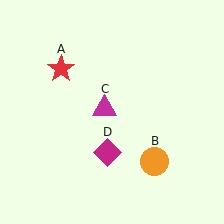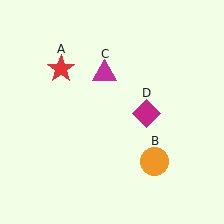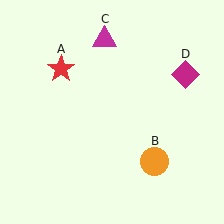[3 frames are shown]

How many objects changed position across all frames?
2 objects changed position: magenta triangle (object C), magenta diamond (object D).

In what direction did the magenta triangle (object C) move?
The magenta triangle (object C) moved up.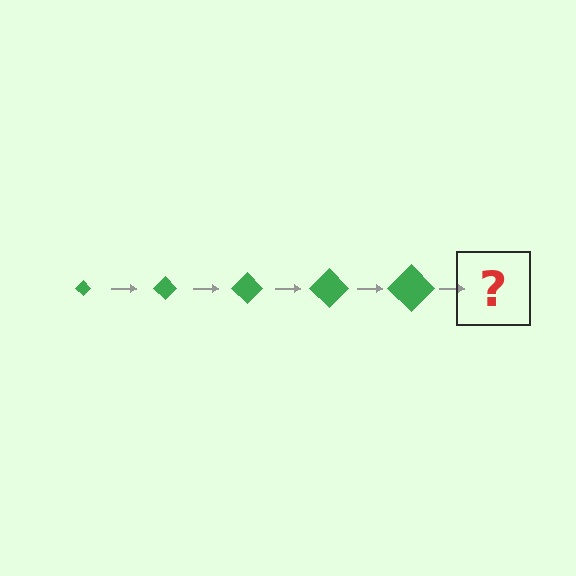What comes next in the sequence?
The next element should be a green diamond, larger than the previous one.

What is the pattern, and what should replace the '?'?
The pattern is that the diamond gets progressively larger each step. The '?' should be a green diamond, larger than the previous one.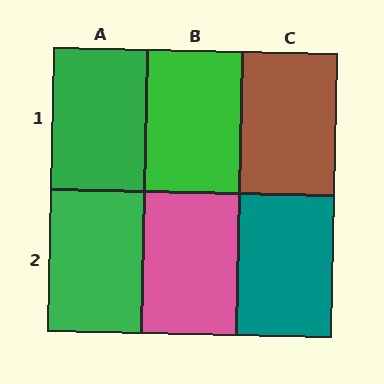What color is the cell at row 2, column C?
Teal.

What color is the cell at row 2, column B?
Pink.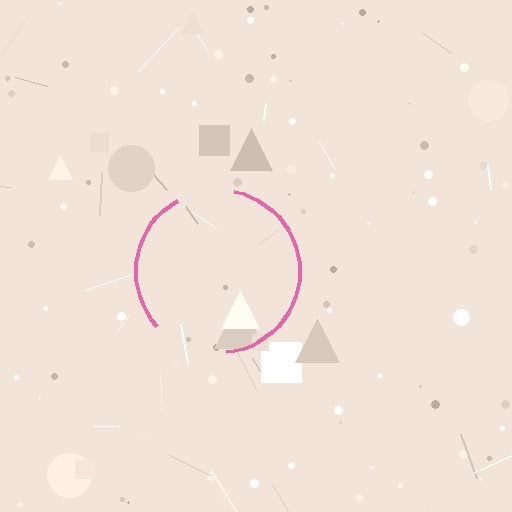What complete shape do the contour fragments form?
The contour fragments form a circle.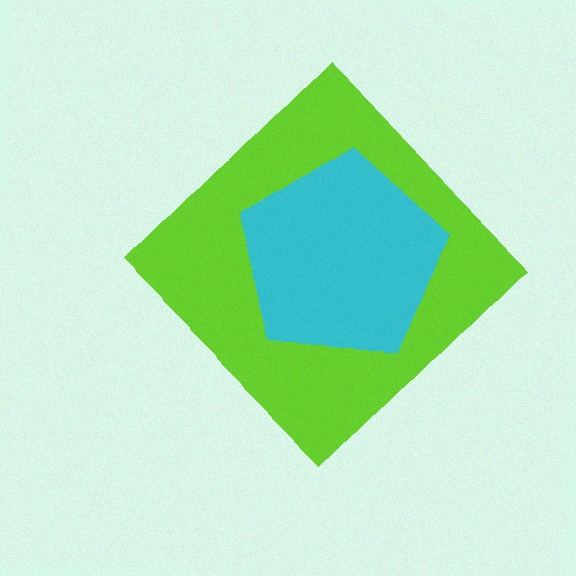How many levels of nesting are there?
2.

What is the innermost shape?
The cyan pentagon.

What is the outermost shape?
The lime diamond.